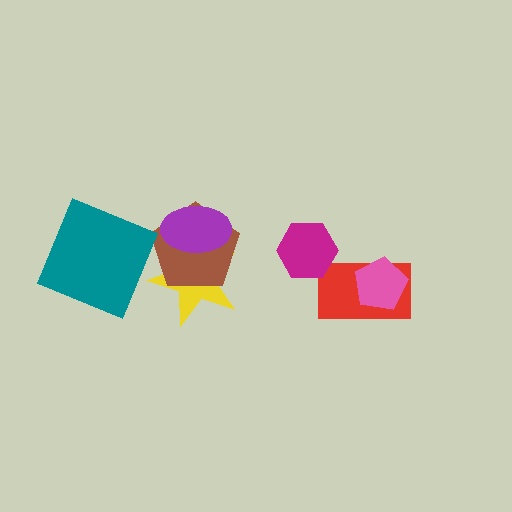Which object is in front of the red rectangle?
The pink pentagon is in front of the red rectangle.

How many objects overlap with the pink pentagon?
1 object overlaps with the pink pentagon.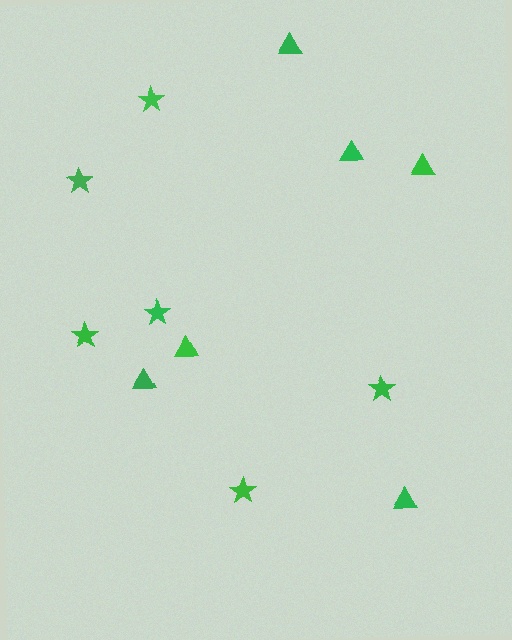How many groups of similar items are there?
There are 2 groups: one group of stars (6) and one group of triangles (6).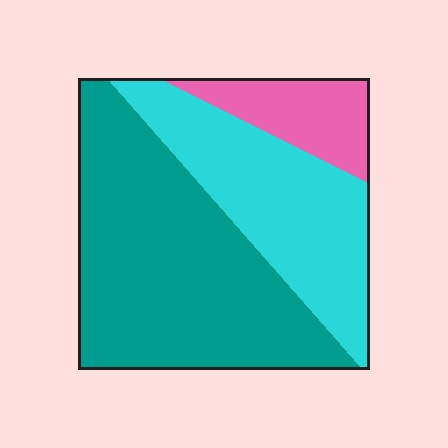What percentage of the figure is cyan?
Cyan covers around 35% of the figure.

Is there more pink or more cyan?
Cyan.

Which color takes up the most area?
Teal, at roughly 55%.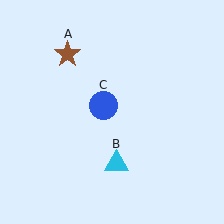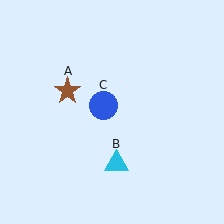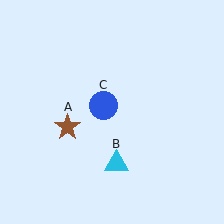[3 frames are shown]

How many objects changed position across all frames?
1 object changed position: brown star (object A).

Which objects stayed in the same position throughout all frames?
Cyan triangle (object B) and blue circle (object C) remained stationary.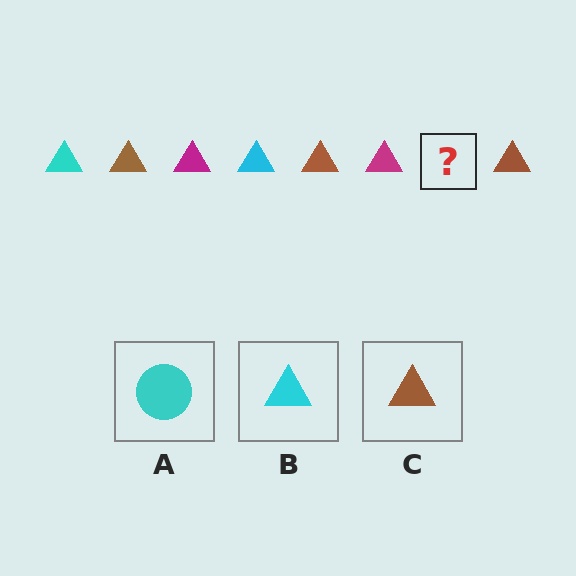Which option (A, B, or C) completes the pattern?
B.